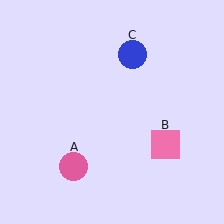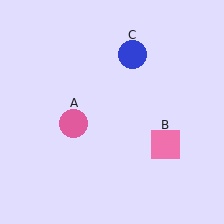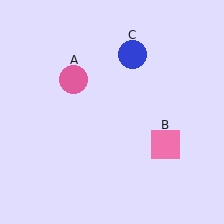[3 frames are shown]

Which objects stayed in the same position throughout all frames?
Pink square (object B) and blue circle (object C) remained stationary.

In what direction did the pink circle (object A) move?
The pink circle (object A) moved up.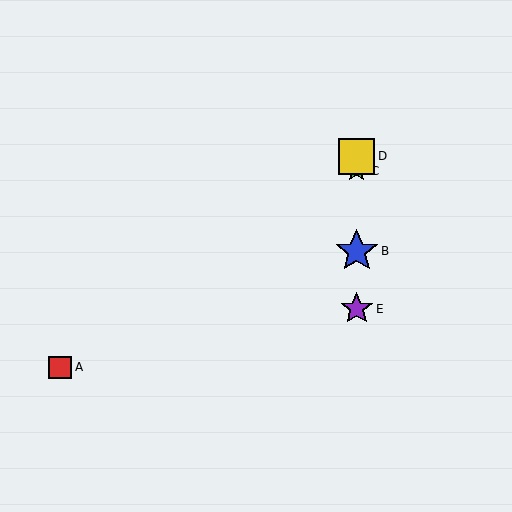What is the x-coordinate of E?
Object E is at x≈357.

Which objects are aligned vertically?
Objects B, C, D, E are aligned vertically.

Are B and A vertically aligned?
No, B is at x≈357 and A is at x≈60.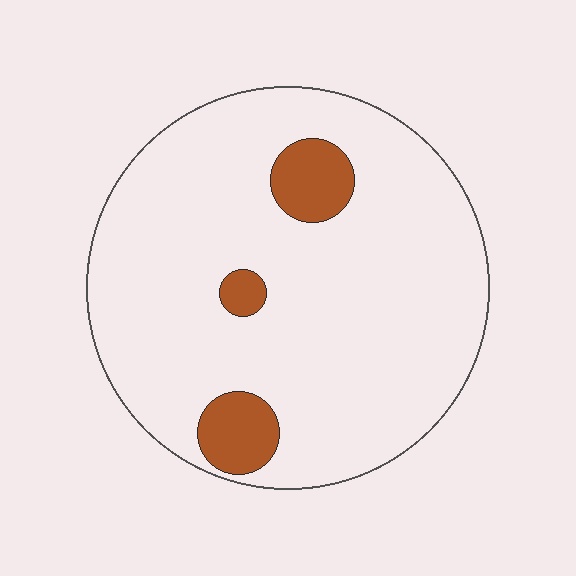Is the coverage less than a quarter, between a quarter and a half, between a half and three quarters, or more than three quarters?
Less than a quarter.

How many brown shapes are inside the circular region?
3.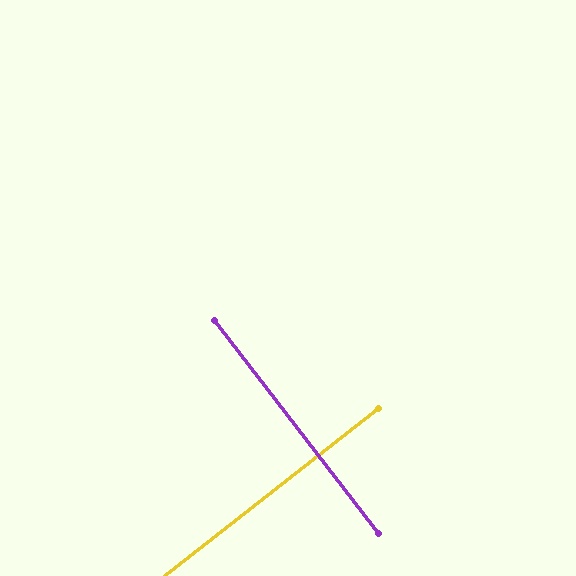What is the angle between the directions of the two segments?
Approximately 90 degrees.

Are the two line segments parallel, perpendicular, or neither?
Perpendicular — they meet at approximately 90°.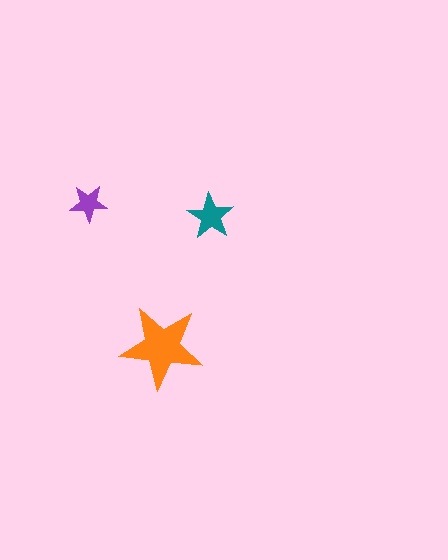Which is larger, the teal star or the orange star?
The orange one.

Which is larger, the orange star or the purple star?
The orange one.